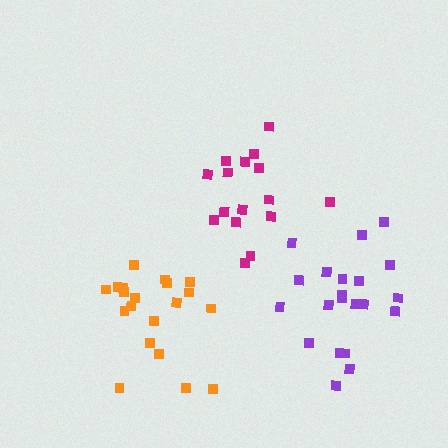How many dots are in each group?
Group 1: 20 dots, Group 2: 16 dots, Group 3: 21 dots (57 total).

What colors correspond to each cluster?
The clusters are colored: orange, magenta, purple.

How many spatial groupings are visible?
There are 3 spatial groupings.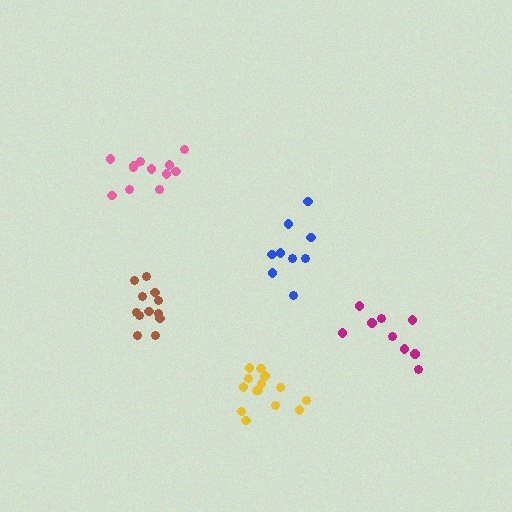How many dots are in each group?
Group 1: 12 dots, Group 2: 12 dots, Group 3: 9 dots, Group 4: 9 dots, Group 5: 14 dots (56 total).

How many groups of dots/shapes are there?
There are 5 groups.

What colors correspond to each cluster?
The clusters are colored: brown, pink, blue, magenta, yellow.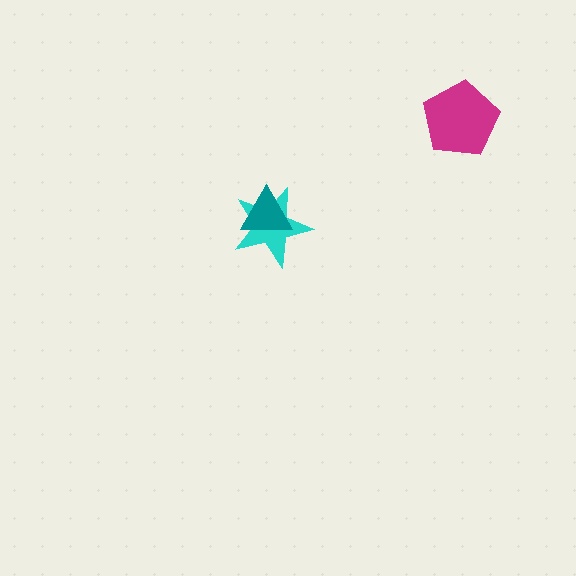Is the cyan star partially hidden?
Yes, it is partially covered by another shape.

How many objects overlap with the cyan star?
1 object overlaps with the cyan star.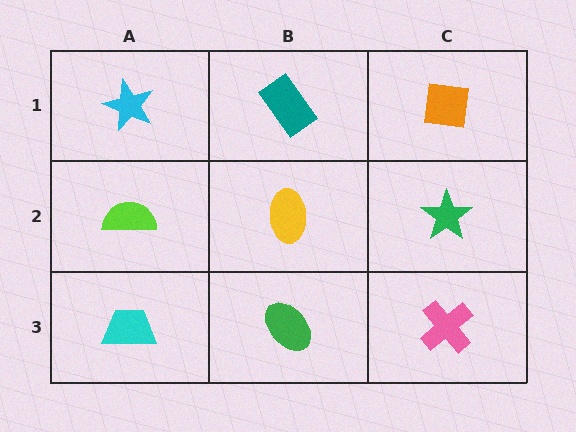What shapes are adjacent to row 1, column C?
A green star (row 2, column C), a teal rectangle (row 1, column B).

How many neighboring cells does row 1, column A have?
2.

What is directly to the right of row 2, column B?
A green star.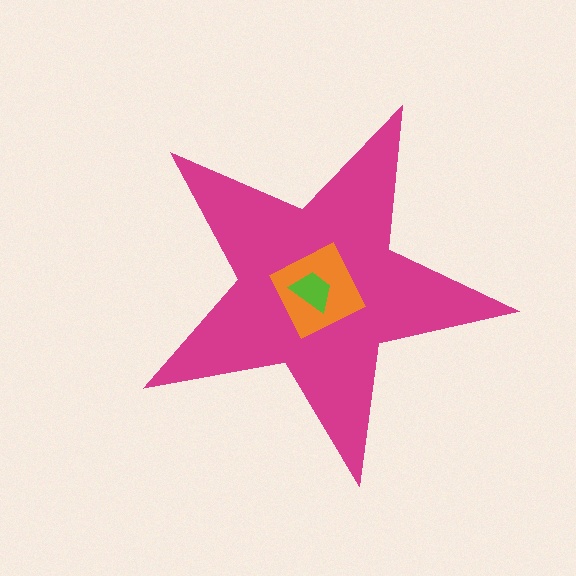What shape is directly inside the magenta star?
The orange diamond.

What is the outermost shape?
The magenta star.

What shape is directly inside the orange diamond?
The lime trapezoid.